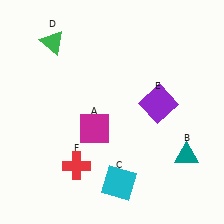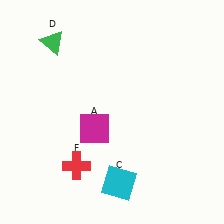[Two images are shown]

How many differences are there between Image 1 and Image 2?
There are 2 differences between the two images.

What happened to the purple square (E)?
The purple square (E) was removed in Image 2. It was in the top-right area of Image 1.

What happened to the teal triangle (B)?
The teal triangle (B) was removed in Image 2. It was in the bottom-right area of Image 1.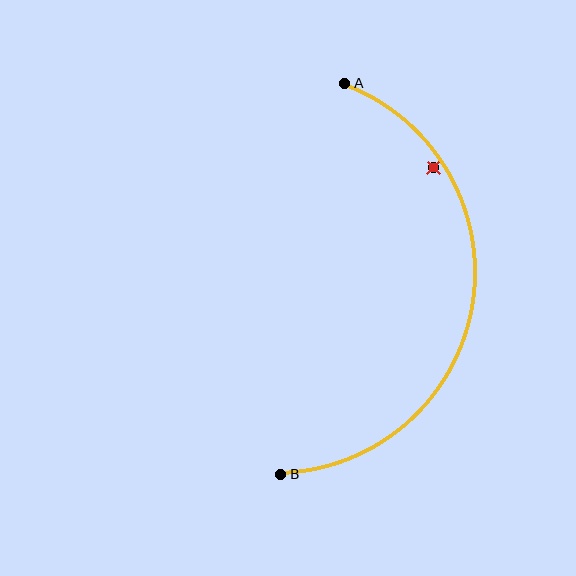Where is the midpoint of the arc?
The arc midpoint is the point on the curve farthest from the straight line joining A and B. It sits to the right of that line.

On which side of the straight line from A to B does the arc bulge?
The arc bulges to the right of the straight line connecting A and B.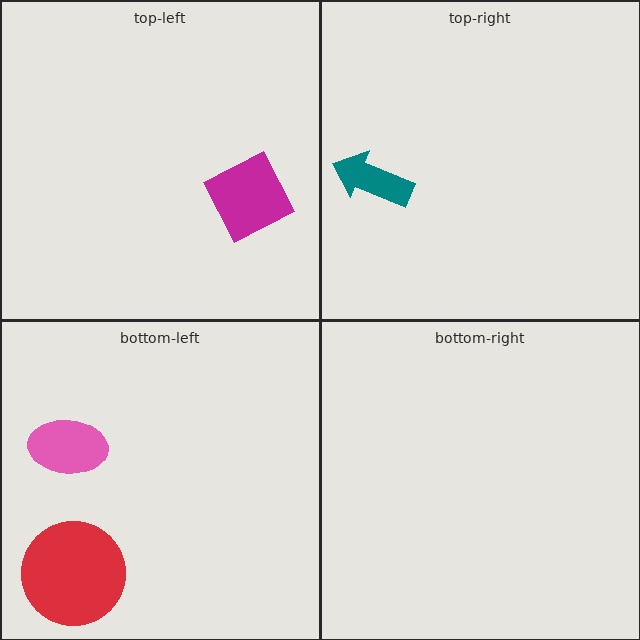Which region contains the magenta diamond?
The top-left region.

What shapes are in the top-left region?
The magenta diamond.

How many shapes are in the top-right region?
1.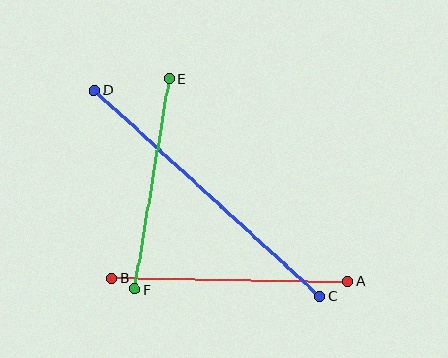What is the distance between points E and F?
The distance is approximately 213 pixels.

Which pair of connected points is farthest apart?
Points C and D are farthest apart.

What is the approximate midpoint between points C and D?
The midpoint is at approximately (207, 193) pixels.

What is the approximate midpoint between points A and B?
The midpoint is at approximately (230, 280) pixels.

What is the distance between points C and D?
The distance is approximately 305 pixels.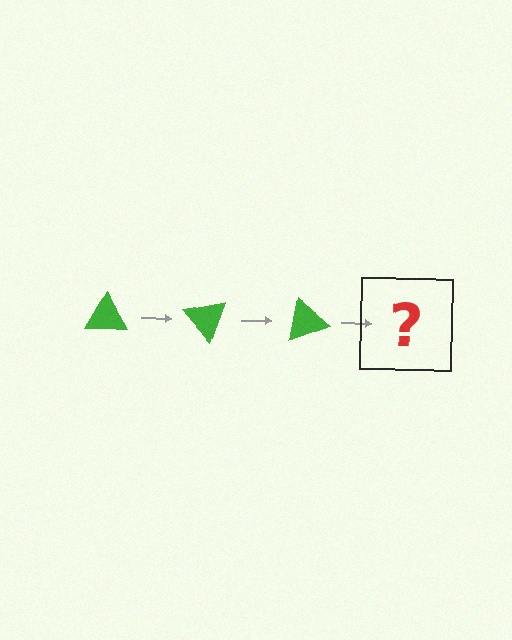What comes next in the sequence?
The next element should be a green triangle rotated 150 degrees.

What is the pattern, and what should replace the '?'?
The pattern is that the triangle rotates 50 degrees each step. The '?' should be a green triangle rotated 150 degrees.